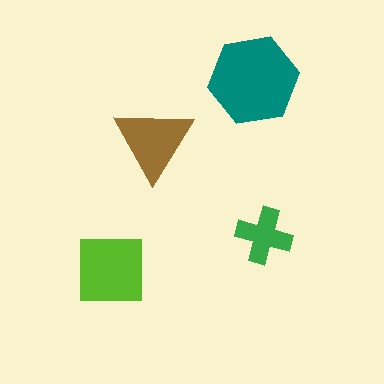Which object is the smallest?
The green cross.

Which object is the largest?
The teal hexagon.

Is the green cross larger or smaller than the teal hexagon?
Smaller.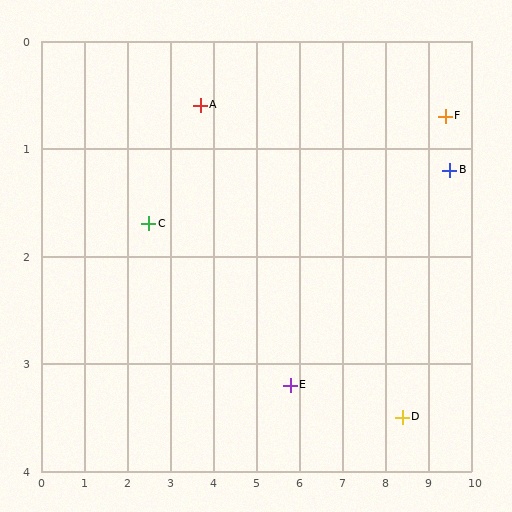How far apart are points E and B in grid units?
Points E and B are about 4.2 grid units apart.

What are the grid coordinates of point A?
Point A is at approximately (3.7, 0.6).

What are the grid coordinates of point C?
Point C is at approximately (2.5, 1.7).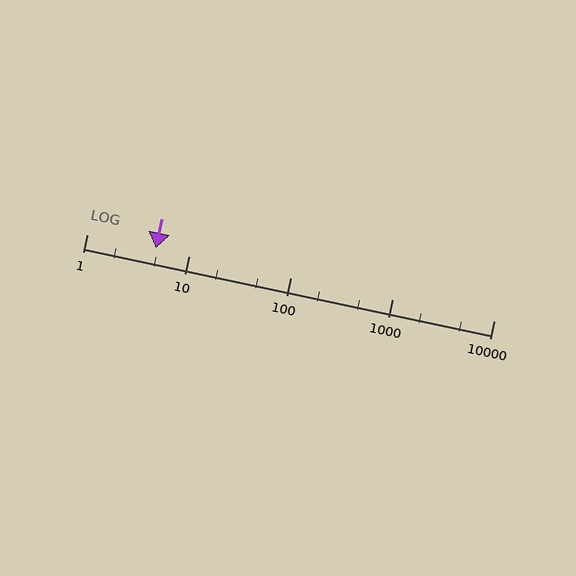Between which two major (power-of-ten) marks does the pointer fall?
The pointer is between 1 and 10.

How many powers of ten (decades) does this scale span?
The scale spans 4 decades, from 1 to 10000.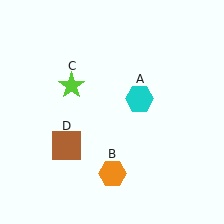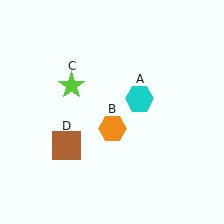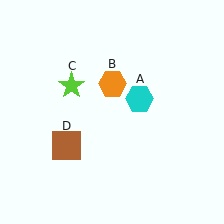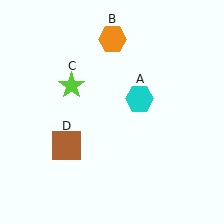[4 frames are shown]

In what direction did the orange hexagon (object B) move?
The orange hexagon (object B) moved up.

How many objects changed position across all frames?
1 object changed position: orange hexagon (object B).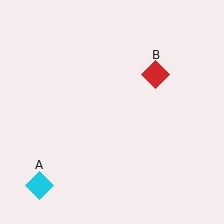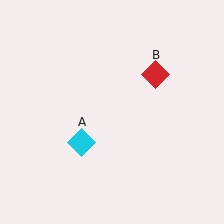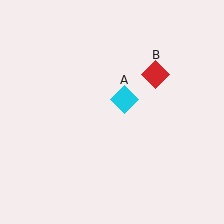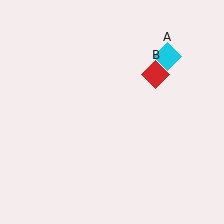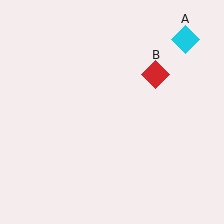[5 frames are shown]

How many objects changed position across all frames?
1 object changed position: cyan diamond (object A).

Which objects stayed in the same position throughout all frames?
Red diamond (object B) remained stationary.